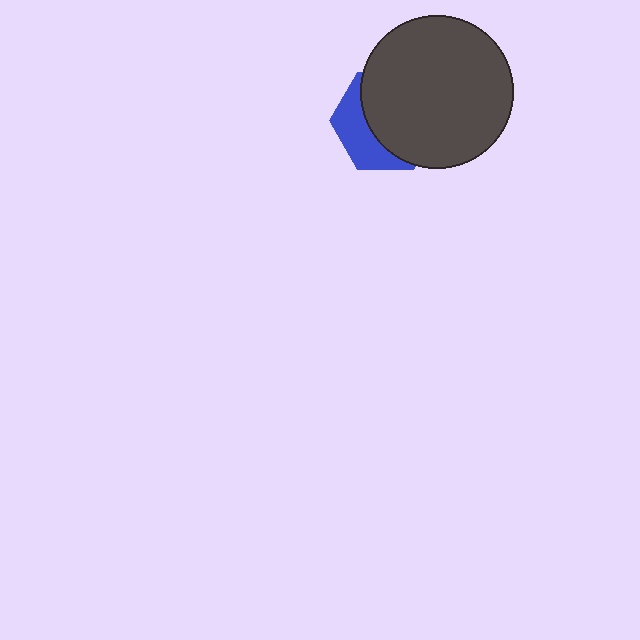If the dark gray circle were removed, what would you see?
You would see the complete blue hexagon.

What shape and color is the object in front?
The object in front is a dark gray circle.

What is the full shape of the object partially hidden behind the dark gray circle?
The partially hidden object is a blue hexagon.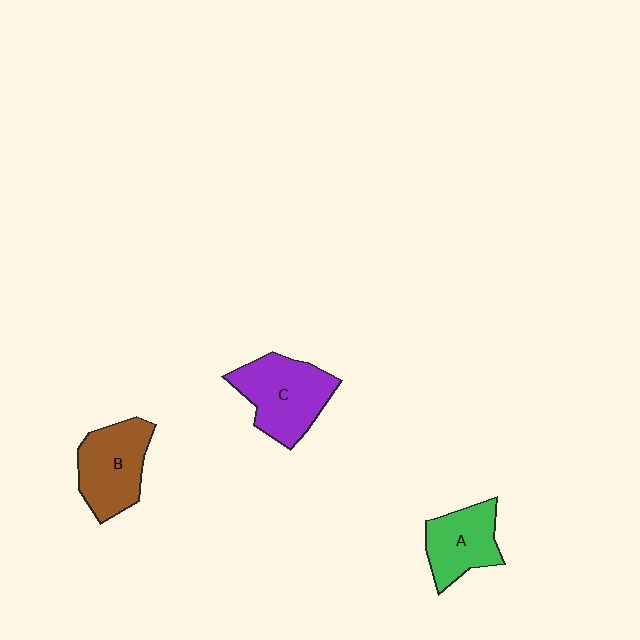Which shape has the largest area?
Shape C (purple).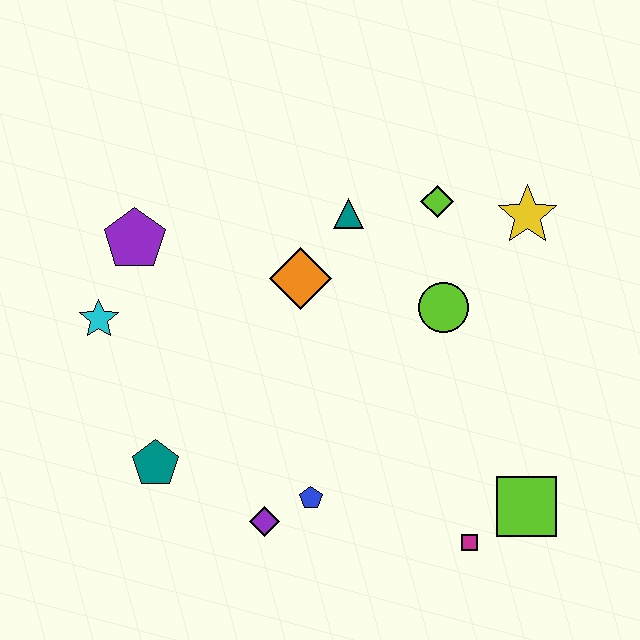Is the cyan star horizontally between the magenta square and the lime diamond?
No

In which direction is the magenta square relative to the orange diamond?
The magenta square is below the orange diamond.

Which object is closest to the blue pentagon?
The purple diamond is closest to the blue pentagon.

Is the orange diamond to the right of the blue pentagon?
No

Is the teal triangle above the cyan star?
Yes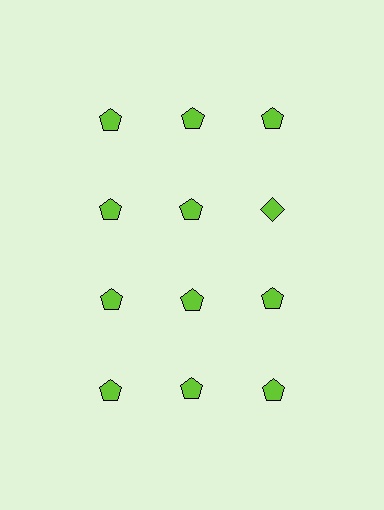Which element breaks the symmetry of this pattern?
The lime diamond in the second row, center column breaks the symmetry. All other shapes are lime pentagons.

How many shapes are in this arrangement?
There are 12 shapes arranged in a grid pattern.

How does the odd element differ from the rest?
It has a different shape: diamond instead of pentagon.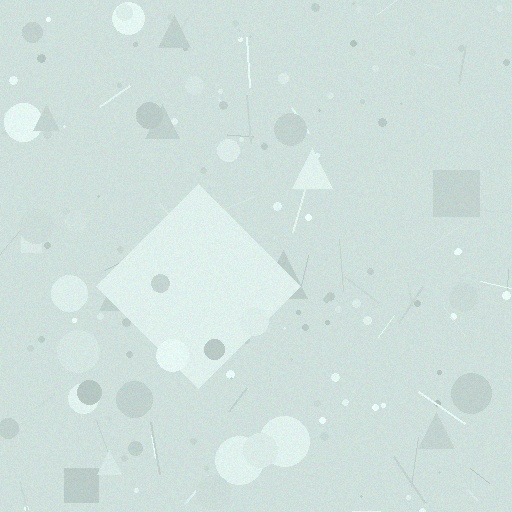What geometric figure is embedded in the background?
A diamond is embedded in the background.